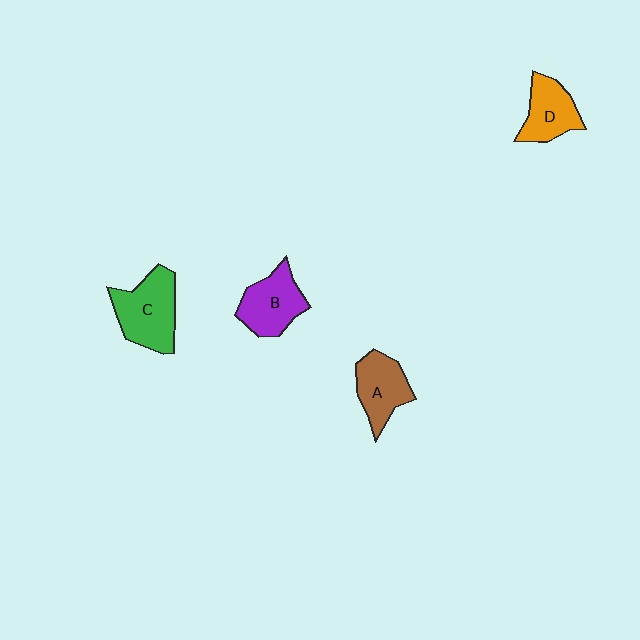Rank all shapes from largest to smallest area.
From largest to smallest: C (green), B (purple), A (brown), D (orange).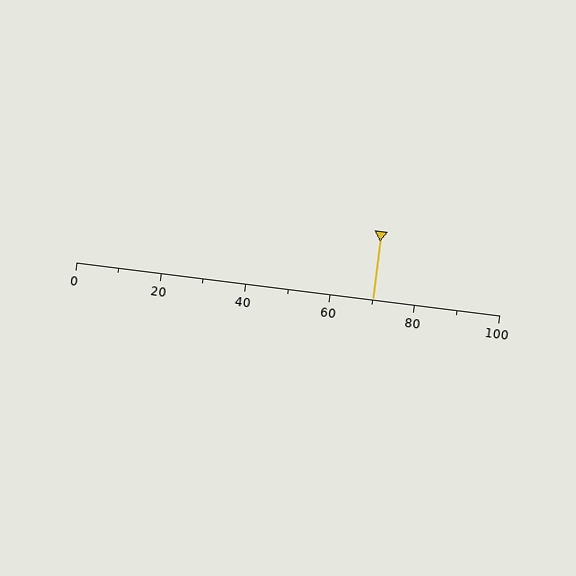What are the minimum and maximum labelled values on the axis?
The axis runs from 0 to 100.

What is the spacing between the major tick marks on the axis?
The major ticks are spaced 20 apart.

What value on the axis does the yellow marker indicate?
The marker indicates approximately 70.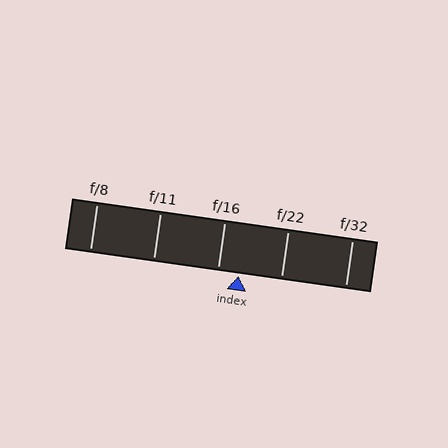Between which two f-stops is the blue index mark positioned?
The index mark is between f/16 and f/22.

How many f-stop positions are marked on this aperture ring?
There are 5 f-stop positions marked.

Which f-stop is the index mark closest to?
The index mark is closest to f/16.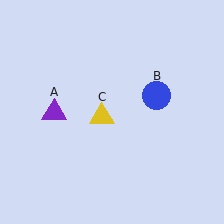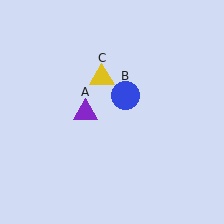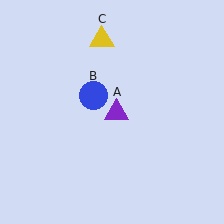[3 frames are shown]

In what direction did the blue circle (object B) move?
The blue circle (object B) moved left.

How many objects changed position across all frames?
3 objects changed position: purple triangle (object A), blue circle (object B), yellow triangle (object C).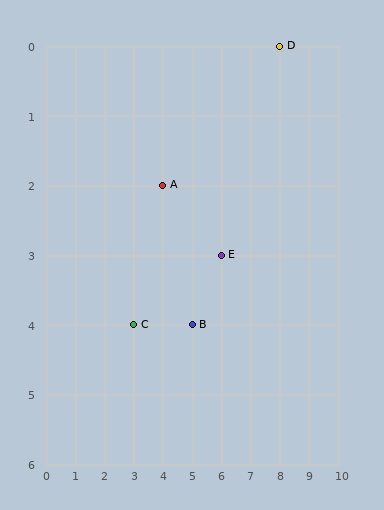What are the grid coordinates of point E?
Point E is at grid coordinates (6, 3).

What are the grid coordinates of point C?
Point C is at grid coordinates (3, 4).